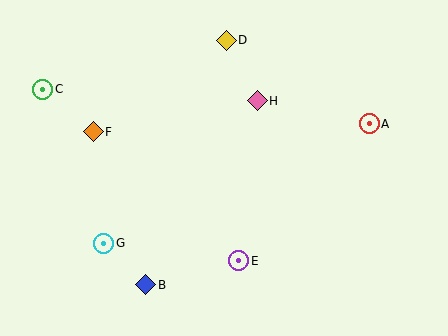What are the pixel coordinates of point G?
Point G is at (104, 243).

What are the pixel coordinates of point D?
Point D is at (226, 40).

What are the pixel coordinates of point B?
Point B is at (146, 285).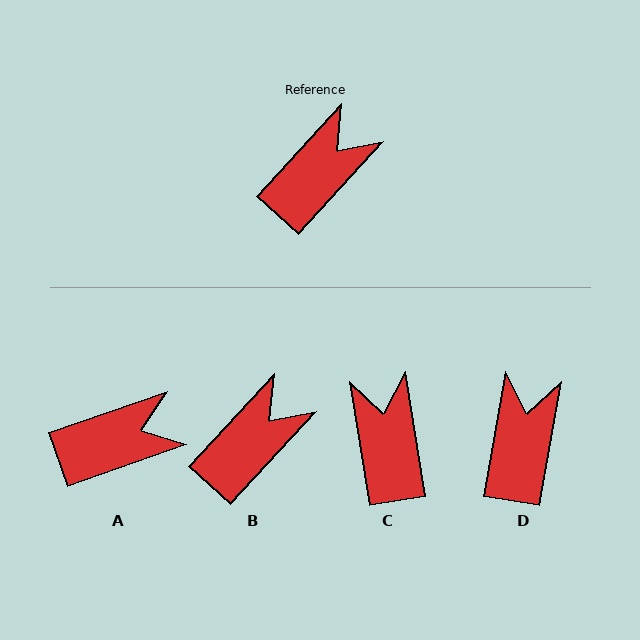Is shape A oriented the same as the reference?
No, it is off by about 28 degrees.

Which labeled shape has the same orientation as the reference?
B.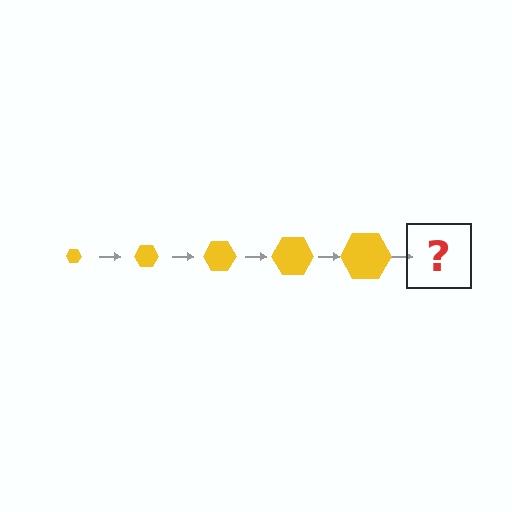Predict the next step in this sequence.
The next step is a yellow hexagon, larger than the previous one.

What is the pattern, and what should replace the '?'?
The pattern is that the hexagon gets progressively larger each step. The '?' should be a yellow hexagon, larger than the previous one.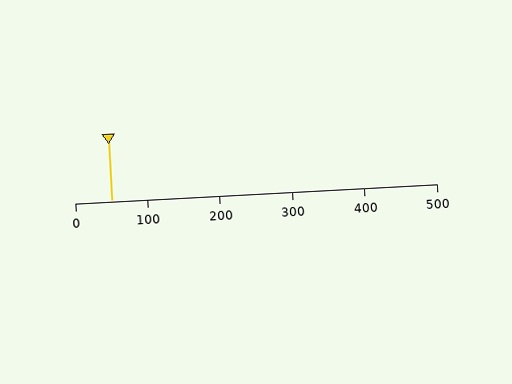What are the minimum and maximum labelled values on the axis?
The axis runs from 0 to 500.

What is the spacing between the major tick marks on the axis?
The major ticks are spaced 100 apart.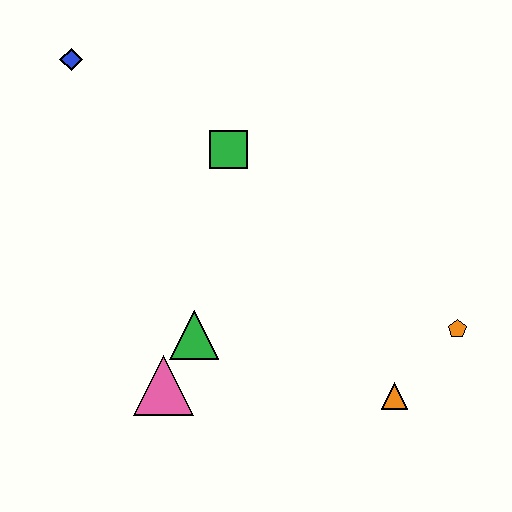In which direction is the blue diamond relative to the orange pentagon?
The blue diamond is to the left of the orange pentagon.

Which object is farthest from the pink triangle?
The blue diamond is farthest from the pink triangle.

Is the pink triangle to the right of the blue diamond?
Yes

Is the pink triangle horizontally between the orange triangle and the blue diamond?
Yes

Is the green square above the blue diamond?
No